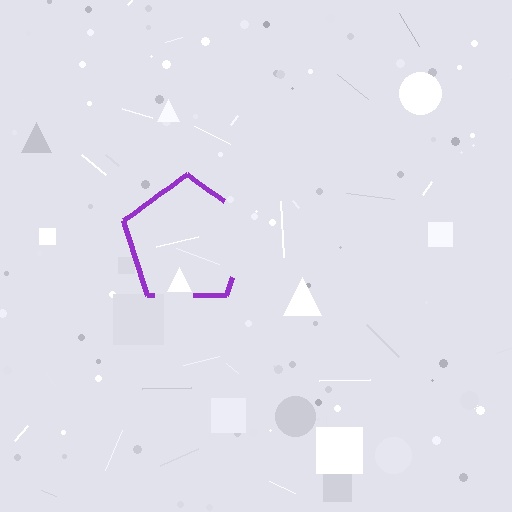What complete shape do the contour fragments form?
The contour fragments form a pentagon.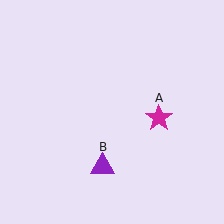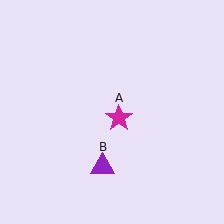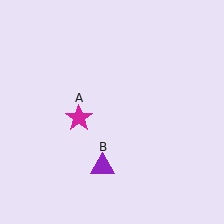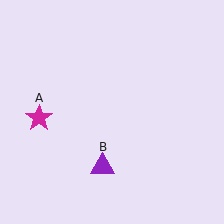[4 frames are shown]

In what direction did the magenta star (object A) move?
The magenta star (object A) moved left.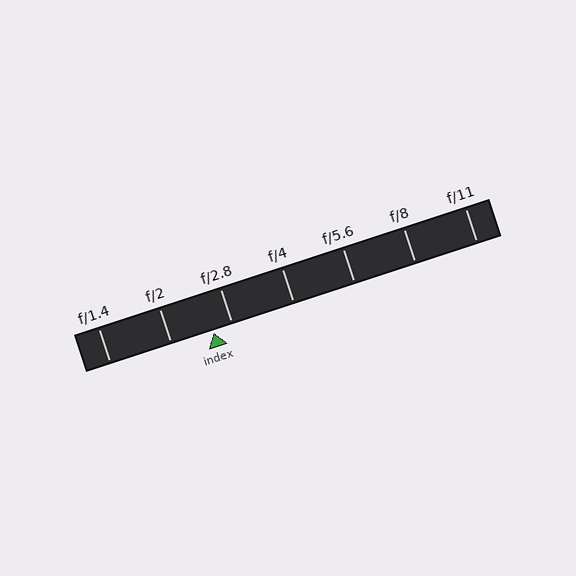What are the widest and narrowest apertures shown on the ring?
The widest aperture shown is f/1.4 and the narrowest is f/11.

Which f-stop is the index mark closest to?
The index mark is closest to f/2.8.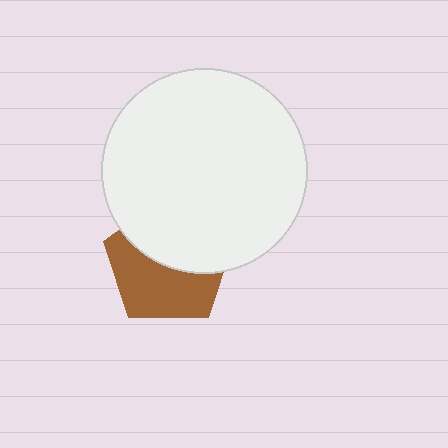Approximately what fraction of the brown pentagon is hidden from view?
Roughly 49% of the brown pentagon is hidden behind the white circle.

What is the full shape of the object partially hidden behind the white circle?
The partially hidden object is a brown pentagon.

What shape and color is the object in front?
The object in front is a white circle.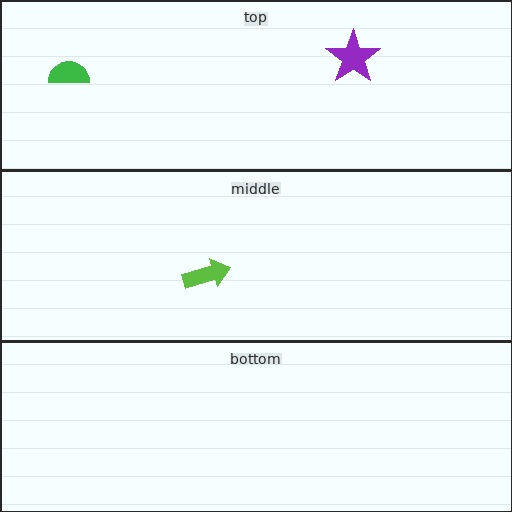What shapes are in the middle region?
The lime arrow.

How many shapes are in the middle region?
1.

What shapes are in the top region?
The purple star, the green semicircle.